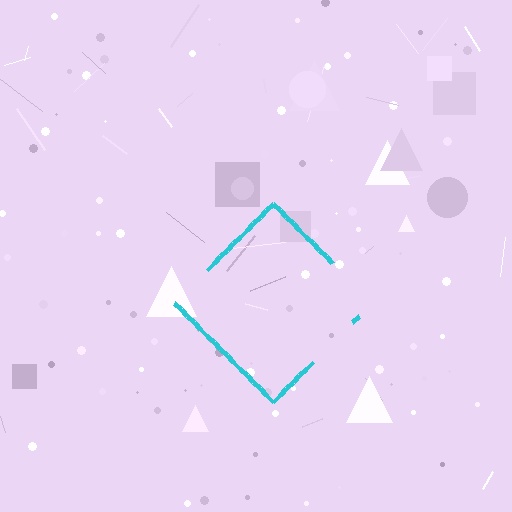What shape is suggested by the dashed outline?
The dashed outline suggests a diamond.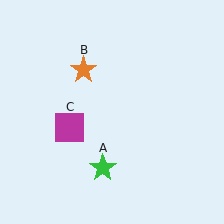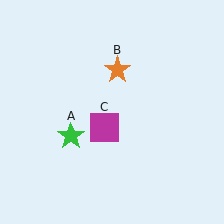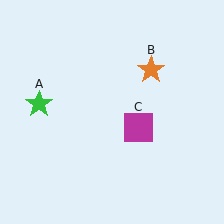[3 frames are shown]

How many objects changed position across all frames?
3 objects changed position: green star (object A), orange star (object B), magenta square (object C).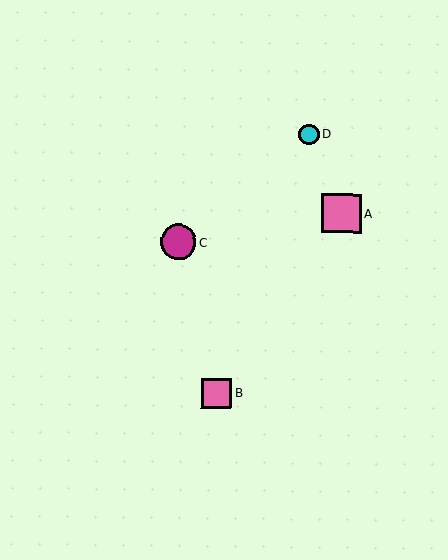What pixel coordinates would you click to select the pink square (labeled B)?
Click at (216, 393) to select the pink square B.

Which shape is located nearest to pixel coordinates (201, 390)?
The pink square (labeled B) at (216, 393) is nearest to that location.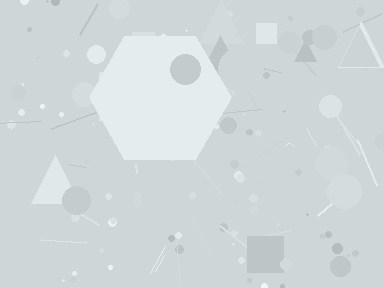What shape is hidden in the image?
A hexagon is hidden in the image.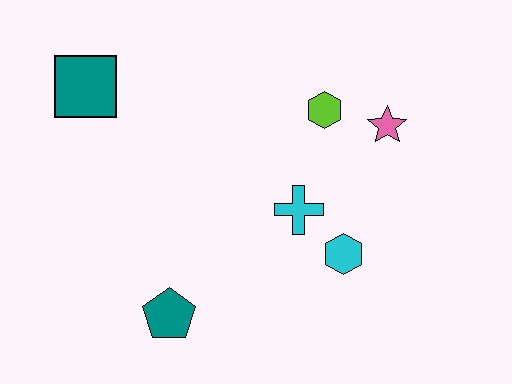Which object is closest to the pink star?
The lime hexagon is closest to the pink star.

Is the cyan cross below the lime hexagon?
Yes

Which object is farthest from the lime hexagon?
The teal pentagon is farthest from the lime hexagon.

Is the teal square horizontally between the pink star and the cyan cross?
No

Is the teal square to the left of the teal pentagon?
Yes